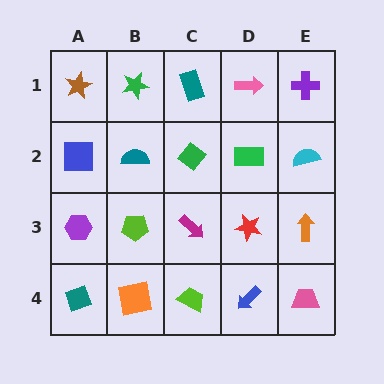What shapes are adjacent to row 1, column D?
A green rectangle (row 2, column D), a teal rectangle (row 1, column C), a purple cross (row 1, column E).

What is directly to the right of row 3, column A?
A lime pentagon.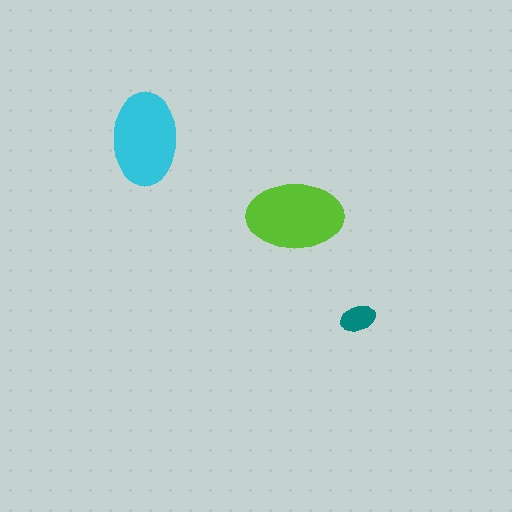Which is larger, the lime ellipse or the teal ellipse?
The lime one.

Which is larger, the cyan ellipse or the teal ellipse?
The cyan one.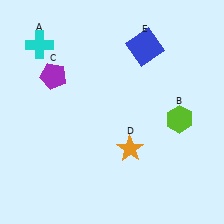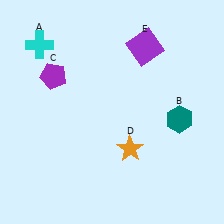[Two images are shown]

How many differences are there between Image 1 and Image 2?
There are 2 differences between the two images.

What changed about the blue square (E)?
In Image 1, E is blue. In Image 2, it changed to purple.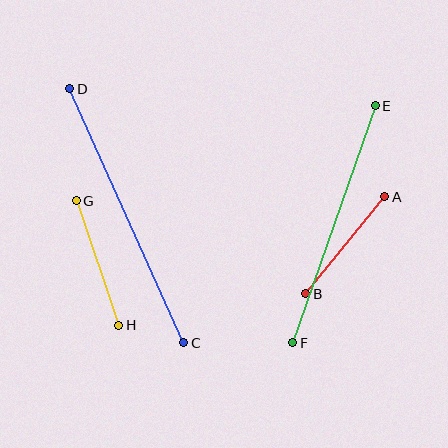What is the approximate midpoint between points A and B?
The midpoint is at approximately (345, 245) pixels.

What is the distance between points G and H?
The distance is approximately 132 pixels.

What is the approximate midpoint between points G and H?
The midpoint is at approximately (98, 263) pixels.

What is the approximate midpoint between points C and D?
The midpoint is at approximately (127, 216) pixels.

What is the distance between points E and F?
The distance is approximately 251 pixels.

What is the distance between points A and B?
The distance is approximately 125 pixels.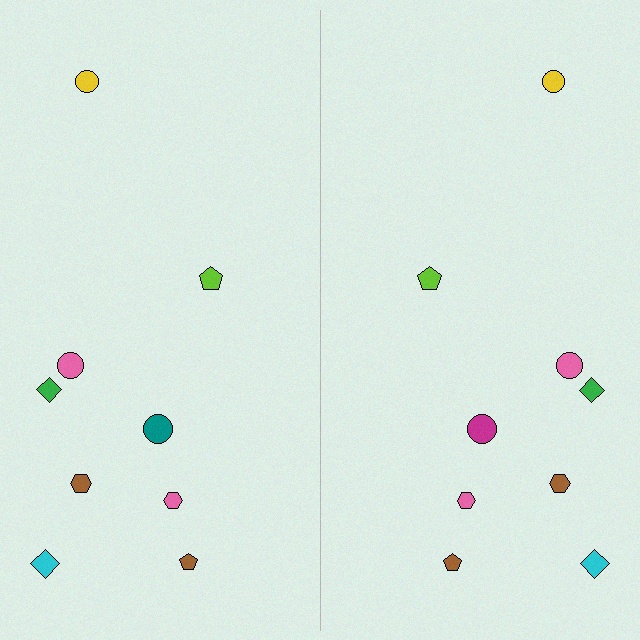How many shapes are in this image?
There are 18 shapes in this image.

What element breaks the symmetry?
The magenta circle on the right side breaks the symmetry — its mirror counterpart is teal.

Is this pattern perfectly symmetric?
No, the pattern is not perfectly symmetric. The magenta circle on the right side breaks the symmetry — its mirror counterpart is teal.